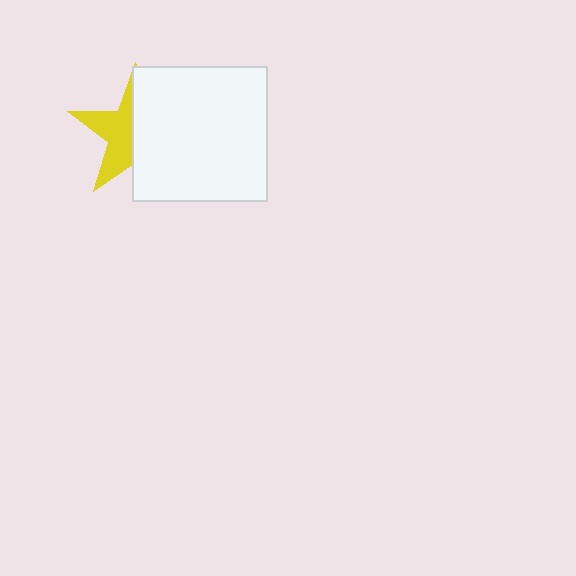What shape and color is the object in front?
The object in front is a white square.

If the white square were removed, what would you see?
You would see the complete yellow star.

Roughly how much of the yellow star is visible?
A small part of it is visible (roughly 44%).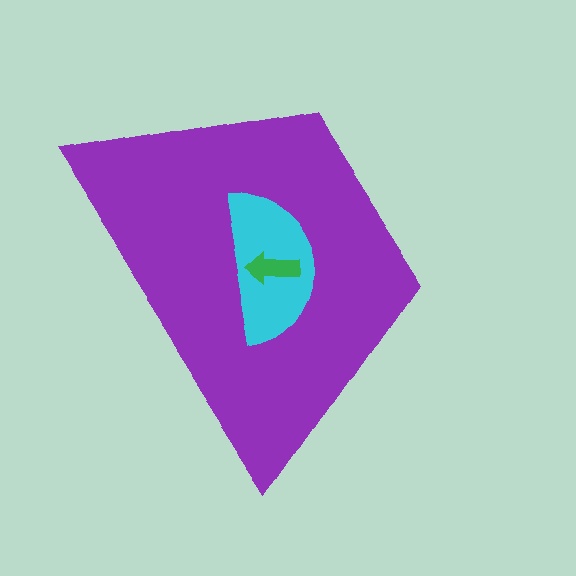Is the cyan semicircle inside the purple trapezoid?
Yes.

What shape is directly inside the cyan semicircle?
The green arrow.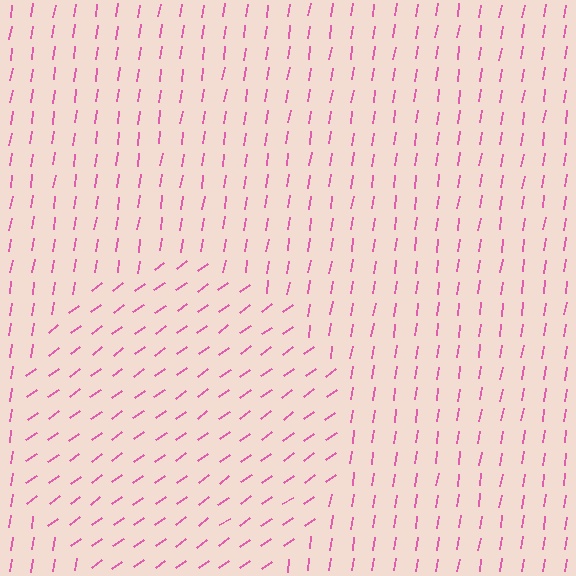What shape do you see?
I see a circle.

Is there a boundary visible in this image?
Yes, there is a texture boundary formed by a change in line orientation.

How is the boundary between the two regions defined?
The boundary is defined purely by a change in line orientation (approximately 45 degrees difference). All lines are the same color and thickness.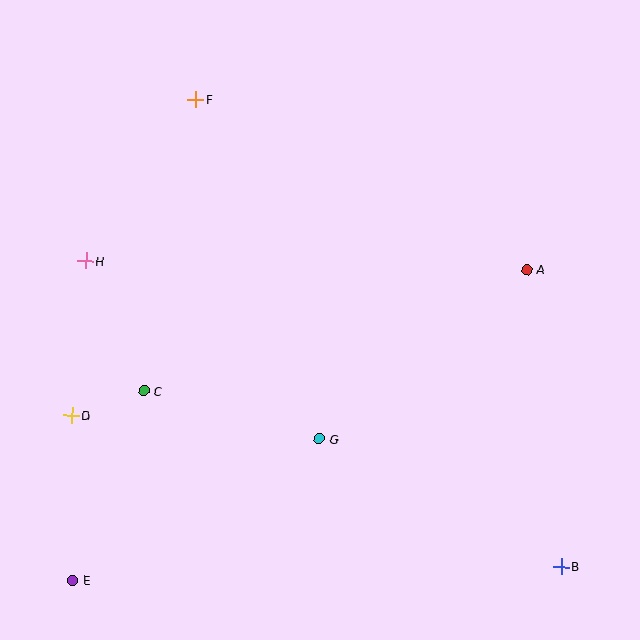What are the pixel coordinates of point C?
Point C is at (144, 391).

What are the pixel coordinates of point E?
Point E is at (73, 580).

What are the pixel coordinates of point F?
Point F is at (196, 99).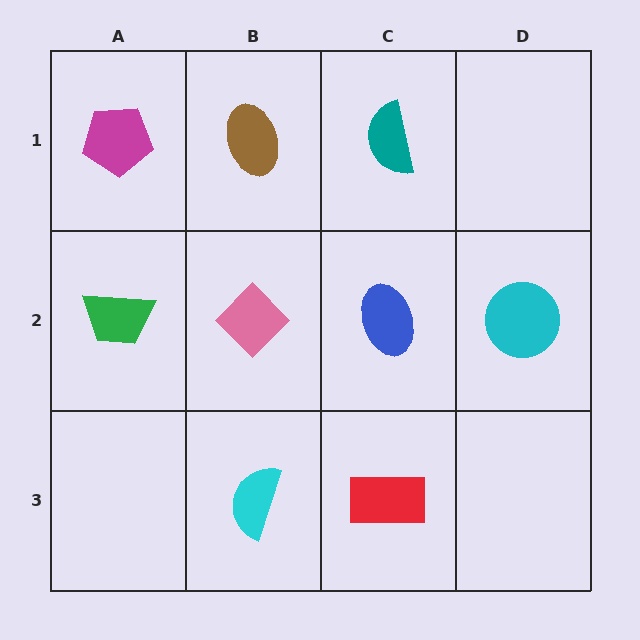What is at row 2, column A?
A green trapezoid.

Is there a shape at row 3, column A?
No, that cell is empty.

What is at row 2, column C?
A blue ellipse.